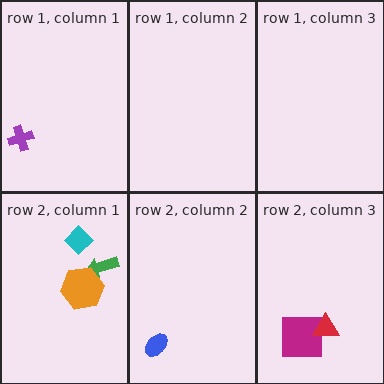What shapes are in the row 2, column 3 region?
The magenta square, the red triangle.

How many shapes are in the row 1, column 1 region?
1.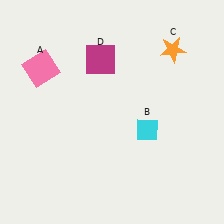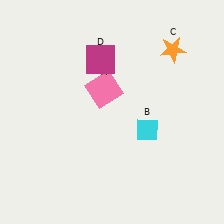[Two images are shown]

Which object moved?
The pink square (A) moved right.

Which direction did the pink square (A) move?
The pink square (A) moved right.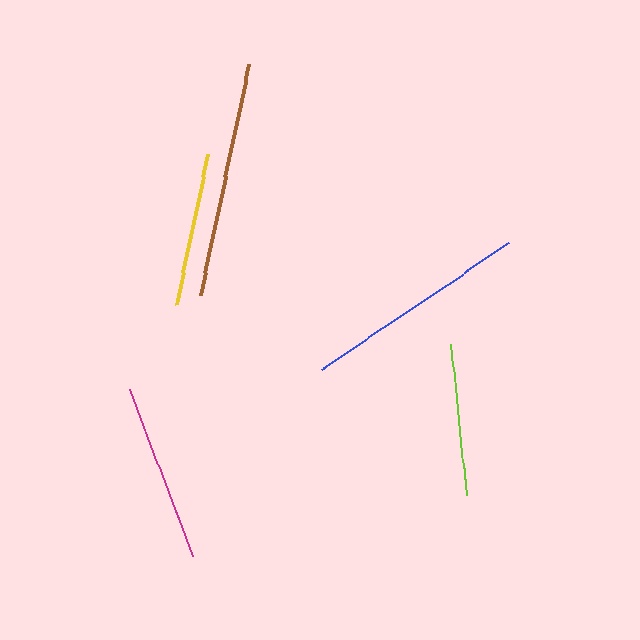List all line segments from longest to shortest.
From longest to shortest: brown, blue, magenta, yellow, lime.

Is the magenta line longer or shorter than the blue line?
The blue line is longer than the magenta line.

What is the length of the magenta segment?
The magenta segment is approximately 179 pixels long.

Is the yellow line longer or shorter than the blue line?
The blue line is longer than the yellow line.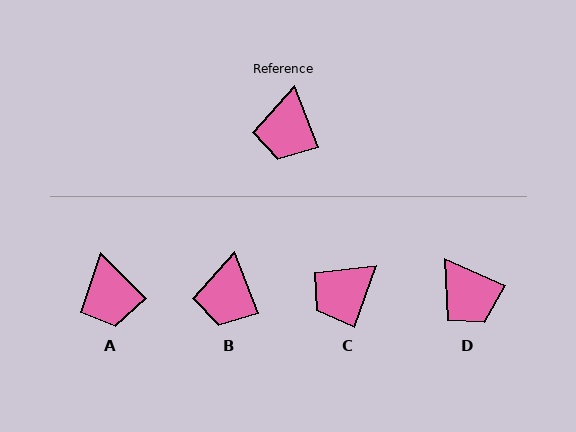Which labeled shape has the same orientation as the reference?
B.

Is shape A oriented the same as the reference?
No, it is off by about 24 degrees.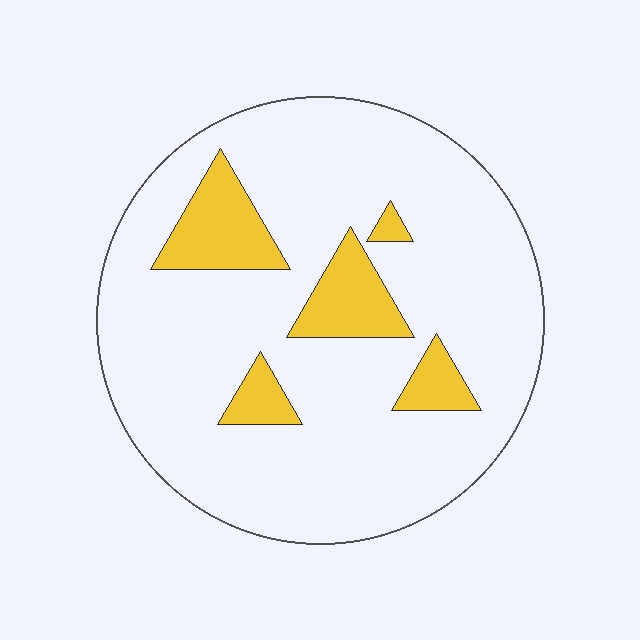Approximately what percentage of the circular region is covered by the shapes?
Approximately 15%.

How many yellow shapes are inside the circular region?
5.